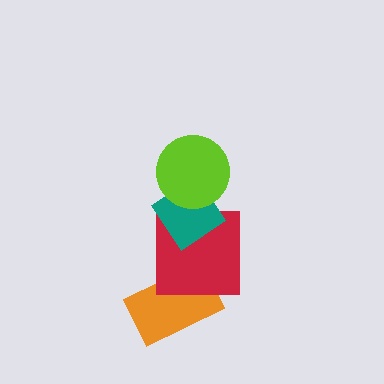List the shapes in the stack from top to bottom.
From top to bottom: the lime circle, the teal diamond, the red square, the orange rectangle.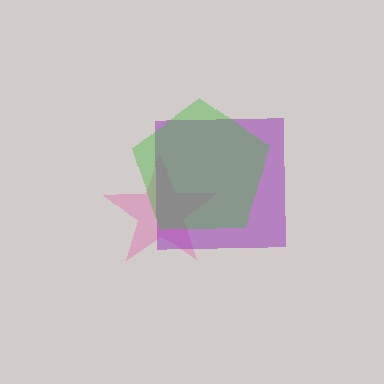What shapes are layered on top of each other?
The layered shapes are: a pink star, a purple square, a green pentagon.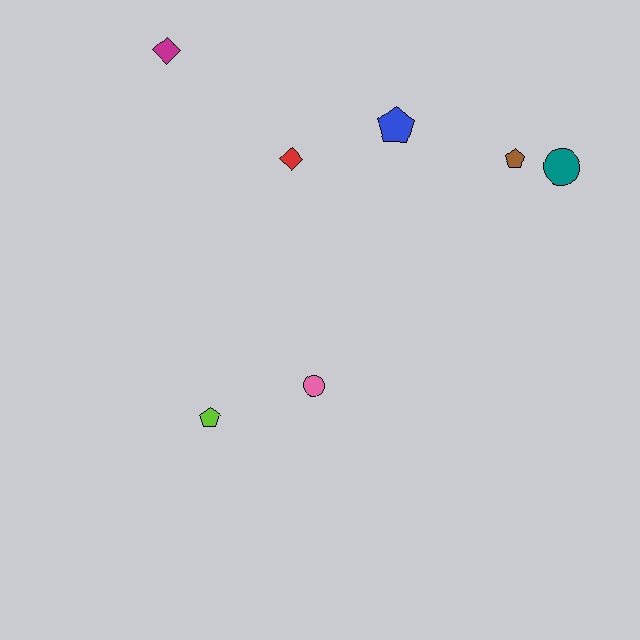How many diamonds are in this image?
There are 2 diamonds.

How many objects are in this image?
There are 7 objects.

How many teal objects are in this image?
There is 1 teal object.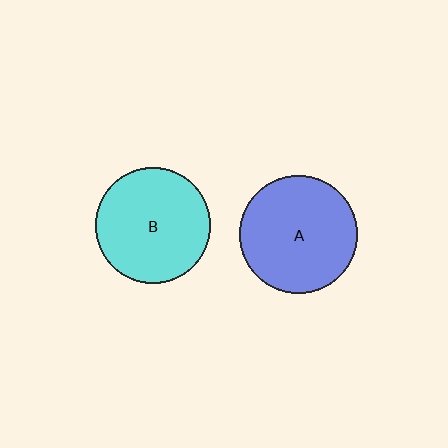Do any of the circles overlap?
No, none of the circles overlap.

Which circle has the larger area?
Circle A (blue).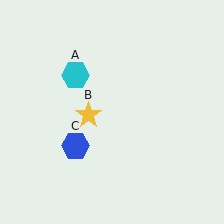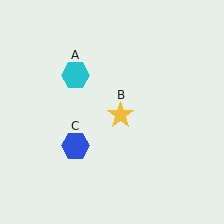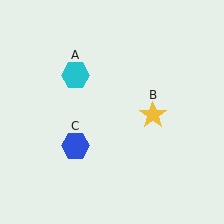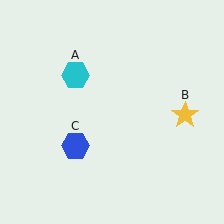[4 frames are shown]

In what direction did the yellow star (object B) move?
The yellow star (object B) moved right.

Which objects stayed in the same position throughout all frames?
Cyan hexagon (object A) and blue hexagon (object C) remained stationary.